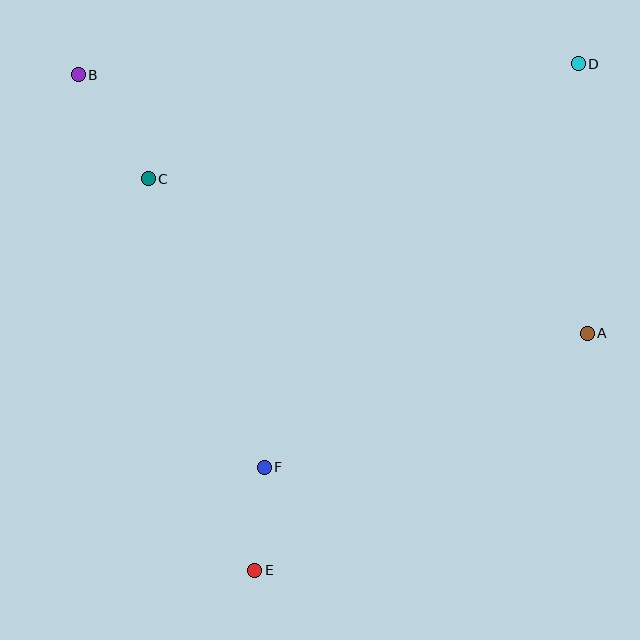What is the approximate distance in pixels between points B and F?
The distance between B and F is approximately 435 pixels.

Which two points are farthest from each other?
Points D and E are farthest from each other.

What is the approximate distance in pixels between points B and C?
The distance between B and C is approximately 125 pixels.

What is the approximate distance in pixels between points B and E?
The distance between B and E is approximately 526 pixels.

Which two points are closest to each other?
Points E and F are closest to each other.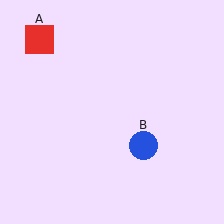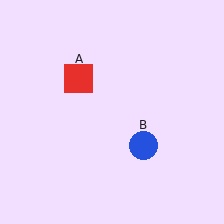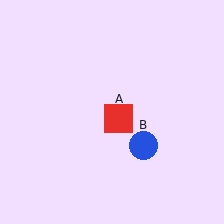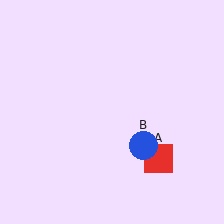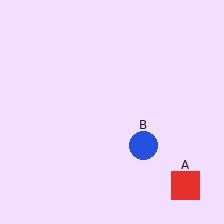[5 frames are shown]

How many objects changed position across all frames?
1 object changed position: red square (object A).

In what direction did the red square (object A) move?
The red square (object A) moved down and to the right.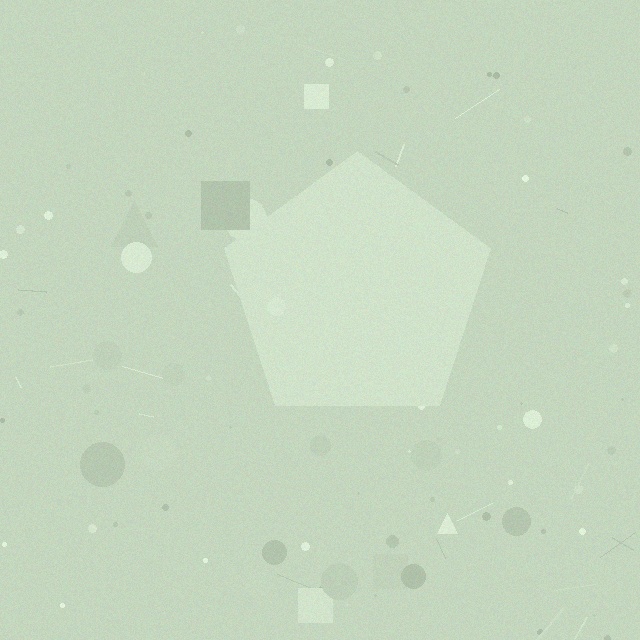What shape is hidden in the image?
A pentagon is hidden in the image.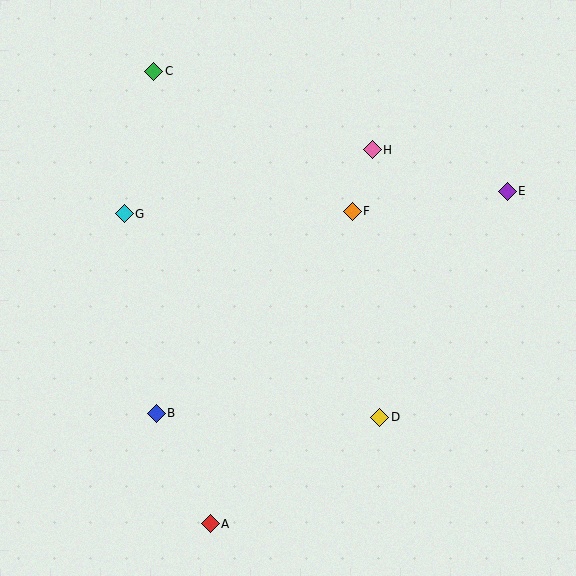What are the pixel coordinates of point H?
Point H is at (372, 150).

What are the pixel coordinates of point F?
Point F is at (352, 211).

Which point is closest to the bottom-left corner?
Point A is closest to the bottom-left corner.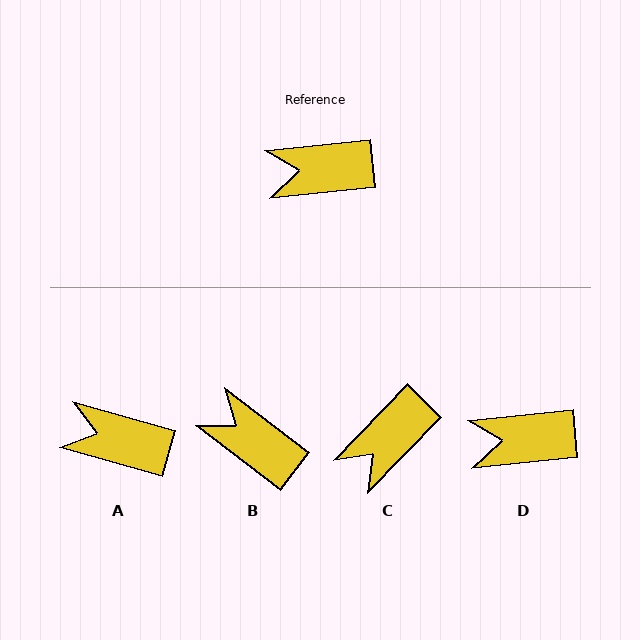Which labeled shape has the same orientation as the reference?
D.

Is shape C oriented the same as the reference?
No, it is off by about 40 degrees.